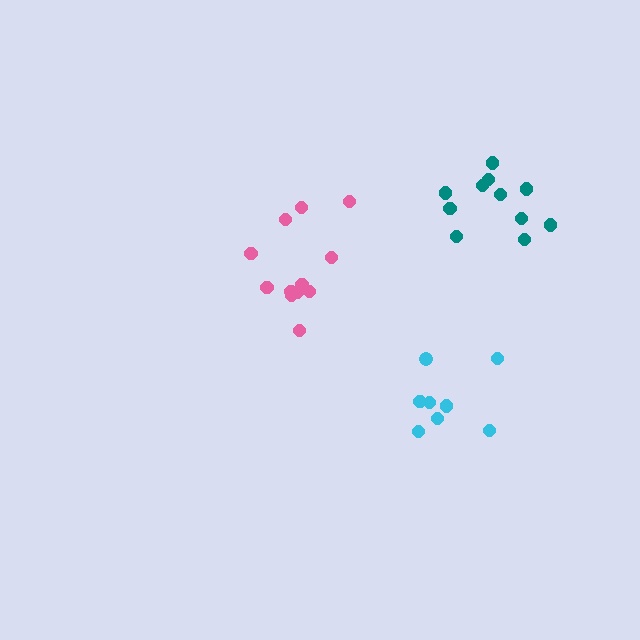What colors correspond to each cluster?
The clusters are colored: pink, teal, cyan.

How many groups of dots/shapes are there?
There are 3 groups.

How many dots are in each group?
Group 1: 12 dots, Group 2: 11 dots, Group 3: 8 dots (31 total).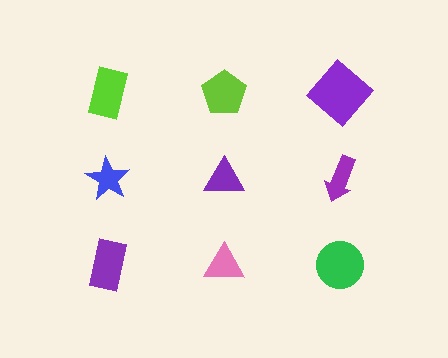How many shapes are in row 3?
3 shapes.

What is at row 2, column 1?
A blue star.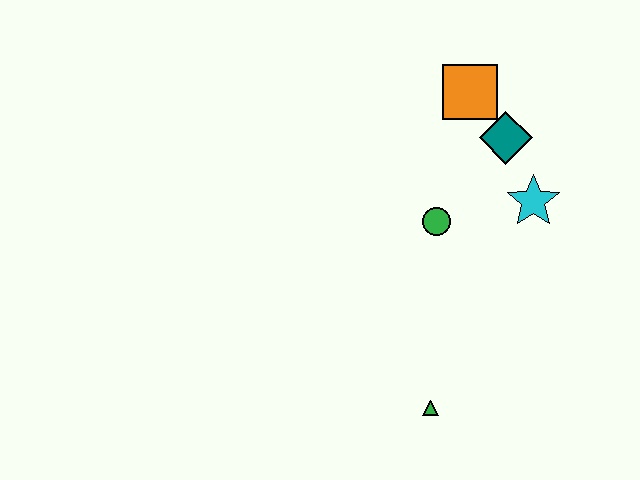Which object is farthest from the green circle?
The green triangle is farthest from the green circle.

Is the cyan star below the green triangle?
No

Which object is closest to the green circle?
The cyan star is closest to the green circle.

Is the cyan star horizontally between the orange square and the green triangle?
No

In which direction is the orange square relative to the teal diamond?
The orange square is above the teal diamond.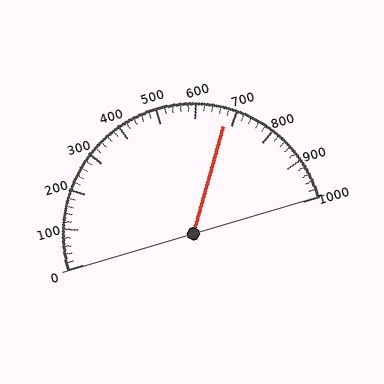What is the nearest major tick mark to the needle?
The nearest major tick mark is 700.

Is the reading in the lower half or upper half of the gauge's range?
The reading is in the upper half of the range (0 to 1000).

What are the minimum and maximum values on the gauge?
The gauge ranges from 0 to 1000.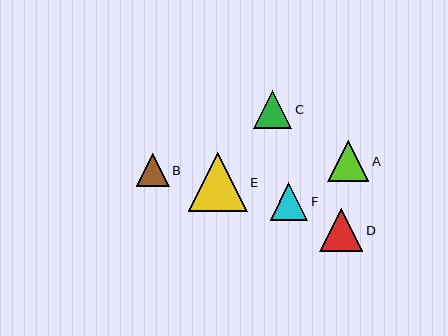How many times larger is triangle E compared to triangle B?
Triangle E is approximately 1.8 times the size of triangle B.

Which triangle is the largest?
Triangle E is the largest with a size of approximately 59 pixels.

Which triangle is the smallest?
Triangle B is the smallest with a size of approximately 33 pixels.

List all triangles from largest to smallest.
From largest to smallest: E, D, A, C, F, B.